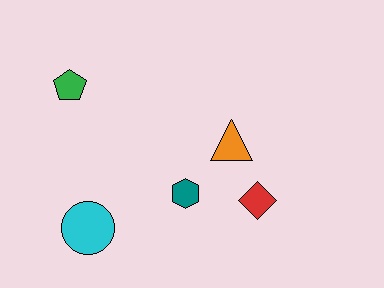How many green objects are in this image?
There is 1 green object.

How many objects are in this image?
There are 5 objects.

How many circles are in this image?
There is 1 circle.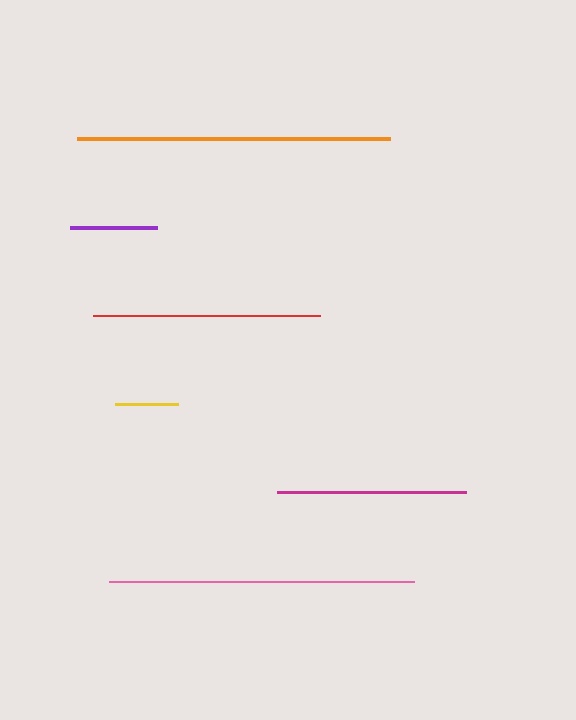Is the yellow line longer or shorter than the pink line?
The pink line is longer than the yellow line.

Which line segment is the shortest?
The yellow line is the shortest at approximately 63 pixels.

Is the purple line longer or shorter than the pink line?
The pink line is longer than the purple line.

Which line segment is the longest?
The orange line is the longest at approximately 313 pixels.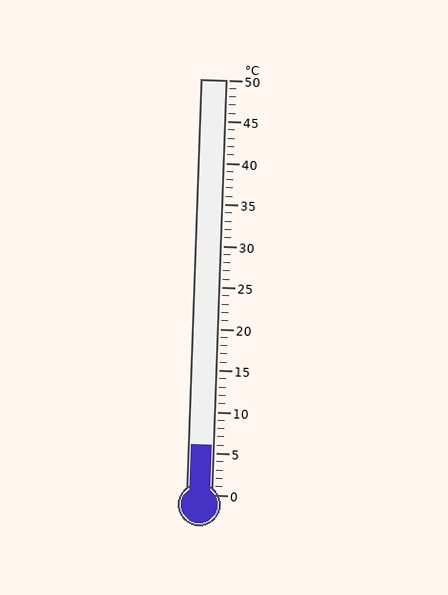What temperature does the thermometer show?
The thermometer shows approximately 6°C.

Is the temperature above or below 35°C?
The temperature is below 35°C.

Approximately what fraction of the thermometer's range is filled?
The thermometer is filled to approximately 10% of its range.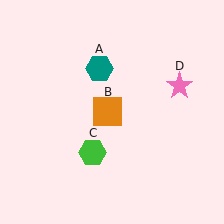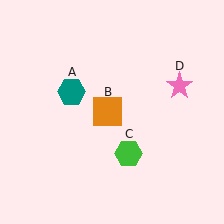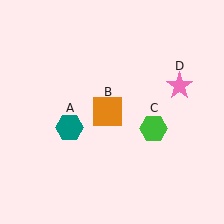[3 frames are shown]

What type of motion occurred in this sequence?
The teal hexagon (object A), green hexagon (object C) rotated counterclockwise around the center of the scene.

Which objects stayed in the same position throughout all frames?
Orange square (object B) and pink star (object D) remained stationary.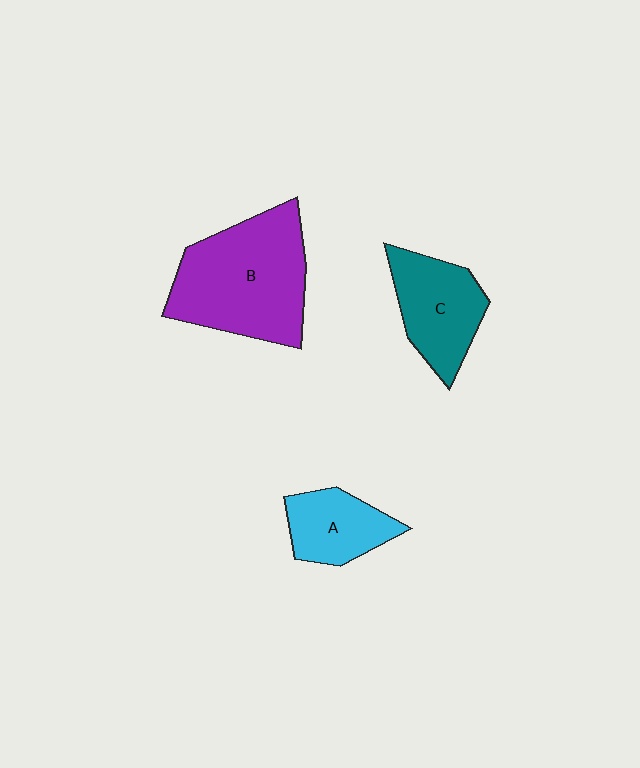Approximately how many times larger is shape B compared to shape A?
Approximately 2.2 times.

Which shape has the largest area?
Shape B (purple).